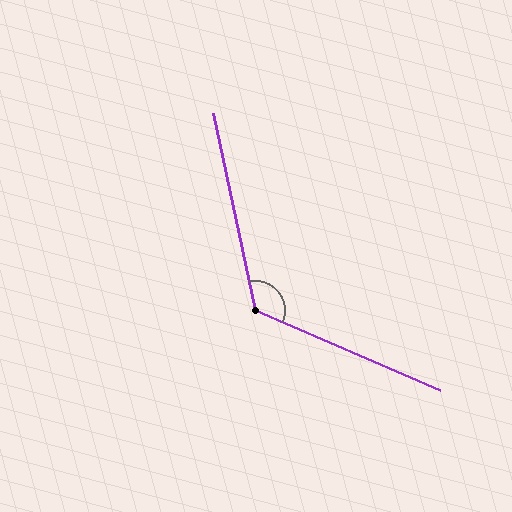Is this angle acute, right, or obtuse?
It is obtuse.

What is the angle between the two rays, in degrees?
Approximately 125 degrees.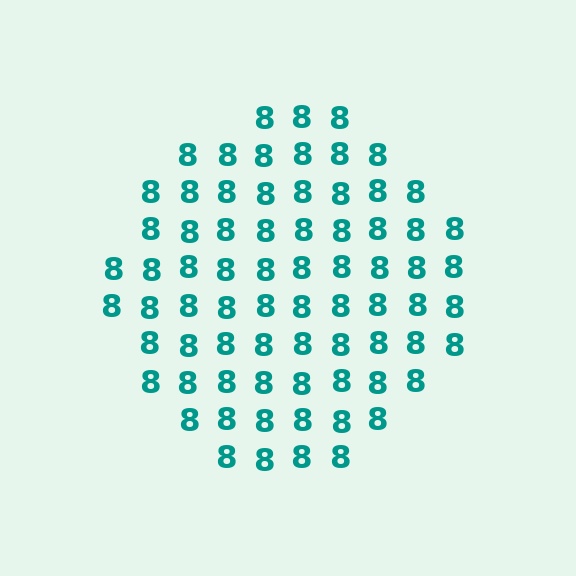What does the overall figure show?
The overall figure shows a circle.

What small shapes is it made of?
It is made of small digit 8's.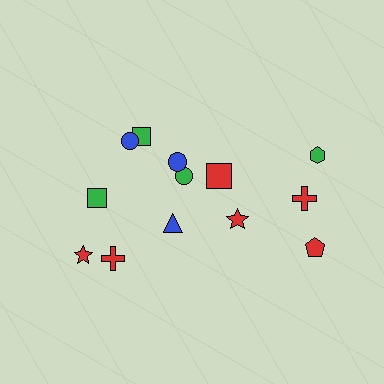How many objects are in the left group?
There are 8 objects.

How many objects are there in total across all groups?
There are 13 objects.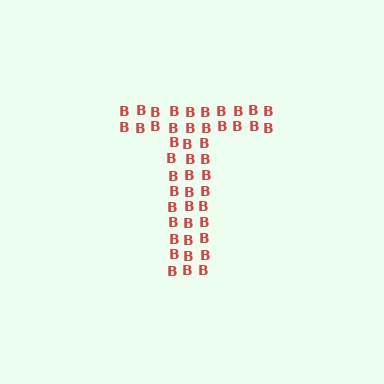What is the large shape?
The large shape is the letter T.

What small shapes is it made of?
It is made of small letter B's.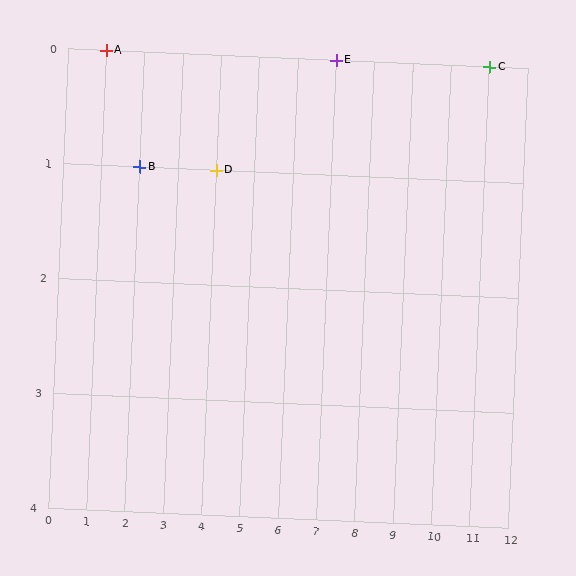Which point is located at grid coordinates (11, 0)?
Point C is at (11, 0).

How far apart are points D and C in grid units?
Points D and C are 7 columns and 1 row apart (about 7.1 grid units diagonally).